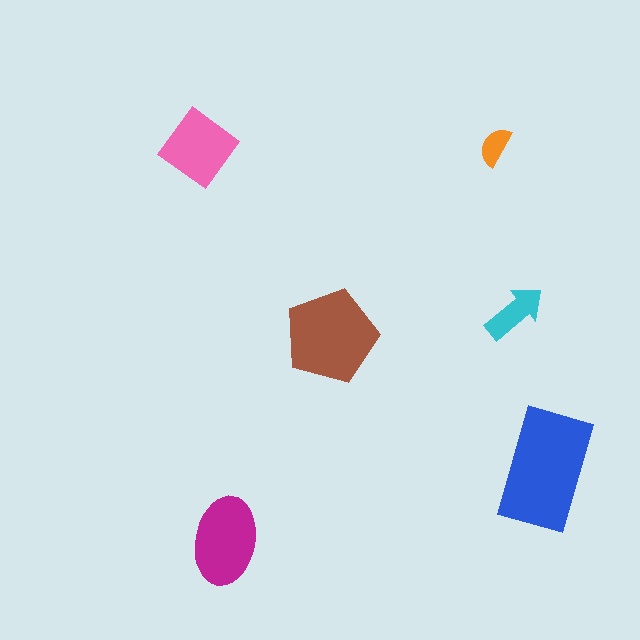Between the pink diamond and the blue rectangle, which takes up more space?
The blue rectangle.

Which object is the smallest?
The orange semicircle.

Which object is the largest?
The blue rectangle.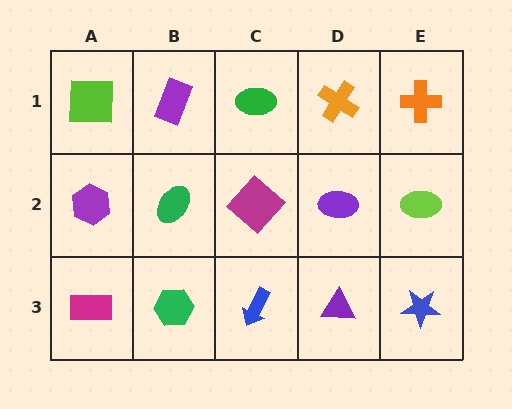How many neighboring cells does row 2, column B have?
4.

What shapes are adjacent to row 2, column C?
A green ellipse (row 1, column C), a blue arrow (row 3, column C), a green ellipse (row 2, column B), a purple ellipse (row 2, column D).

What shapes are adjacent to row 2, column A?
A lime square (row 1, column A), a magenta rectangle (row 3, column A), a green ellipse (row 2, column B).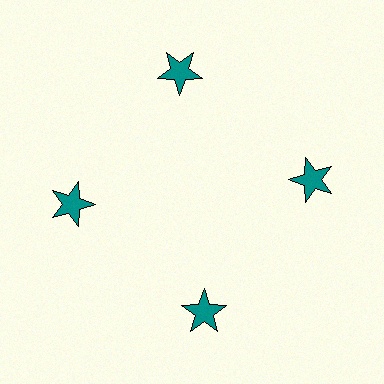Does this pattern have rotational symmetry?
Yes, this pattern has 4-fold rotational symmetry. It looks the same after rotating 90 degrees around the center.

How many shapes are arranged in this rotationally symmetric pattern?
There are 4 shapes, arranged in 4 groups of 1.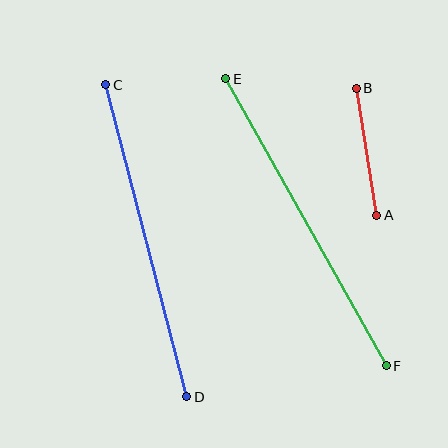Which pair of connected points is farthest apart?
Points E and F are farthest apart.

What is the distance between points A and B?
The distance is approximately 129 pixels.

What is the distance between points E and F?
The distance is approximately 329 pixels.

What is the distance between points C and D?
The distance is approximately 323 pixels.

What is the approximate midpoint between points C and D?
The midpoint is at approximately (146, 241) pixels.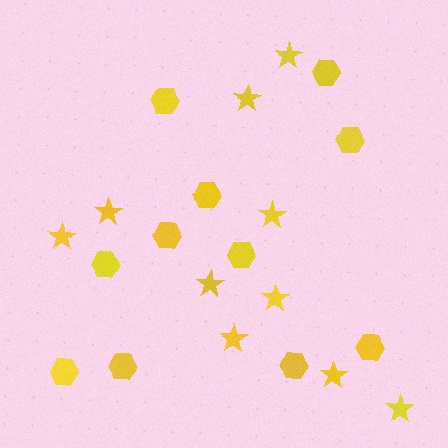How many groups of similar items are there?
There are 2 groups: one group of hexagons (11) and one group of stars (10).